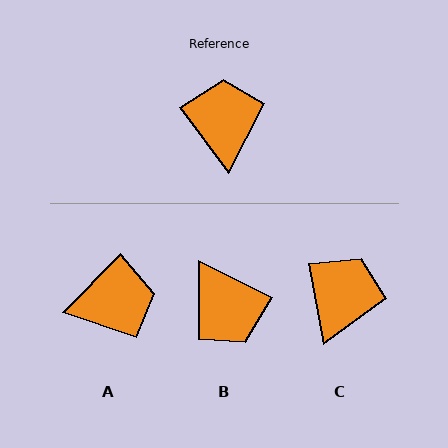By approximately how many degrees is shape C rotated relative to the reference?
Approximately 27 degrees clockwise.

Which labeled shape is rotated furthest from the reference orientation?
B, about 153 degrees away.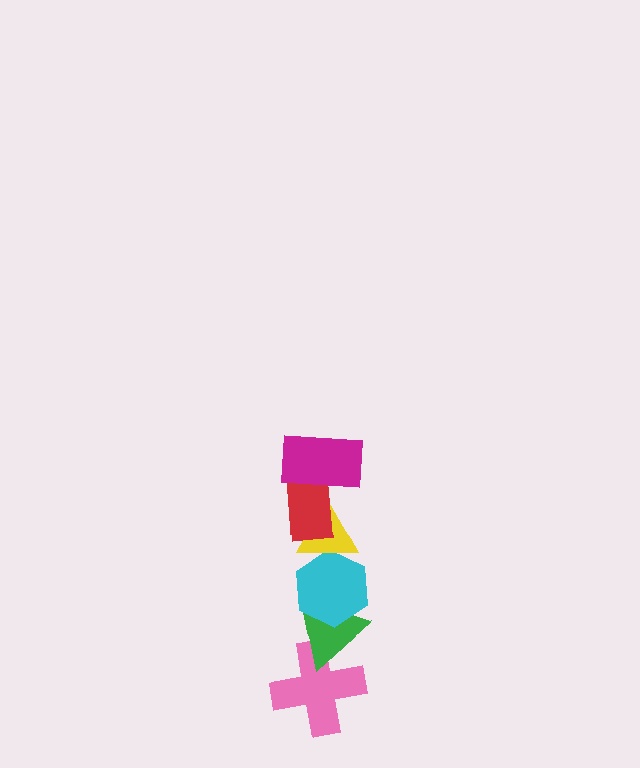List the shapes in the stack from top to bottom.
From top to bottom: the magenta rectangle, the red rectangle, the yellow triangle, the cyan hexagon, the green triangle, the pink cross.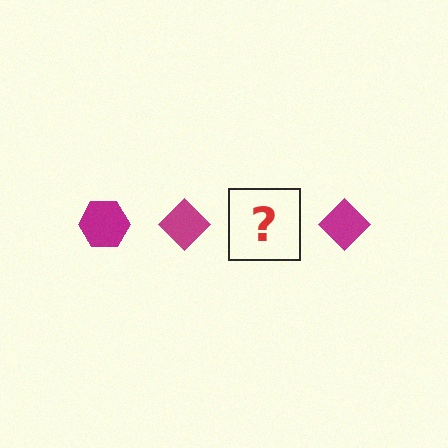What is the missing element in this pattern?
The missing element is a magenta hexagon.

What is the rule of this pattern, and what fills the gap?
The rule is that the pattern cycles through hexagon, diamond shapes in magenta. The gap should be filled with a magenta hexagon.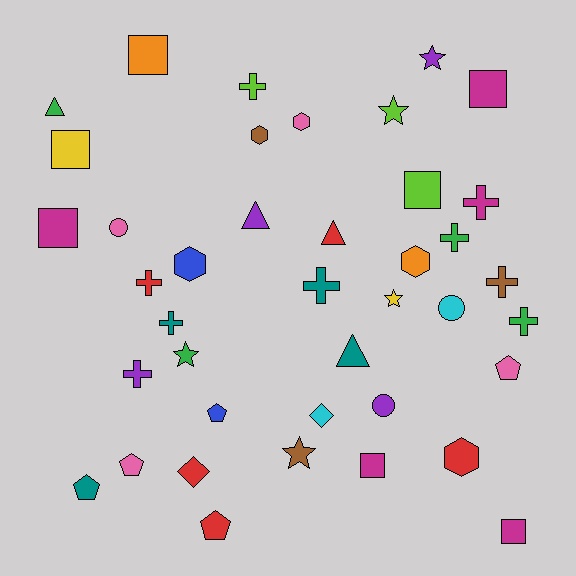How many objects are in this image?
There are 40 objects.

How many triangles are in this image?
There are 4 triangles.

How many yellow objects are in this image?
There are 2 yellow objects.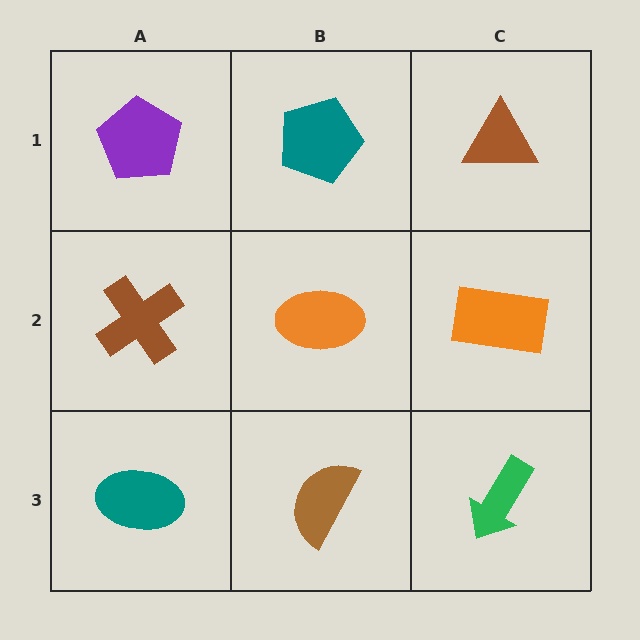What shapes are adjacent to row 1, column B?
An orange ellipse (row 2, column B), a purple pentagon (row 1, column A), a brown triangle (row 1, column C).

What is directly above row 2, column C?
A brown triangle.